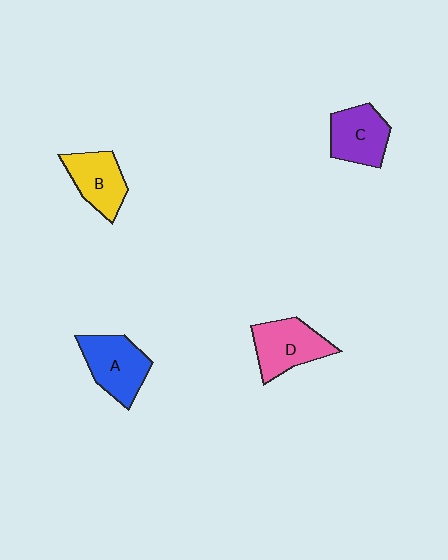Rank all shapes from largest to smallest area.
From largest to smallest: A (blue), D (pink), C (purple), B (yellow).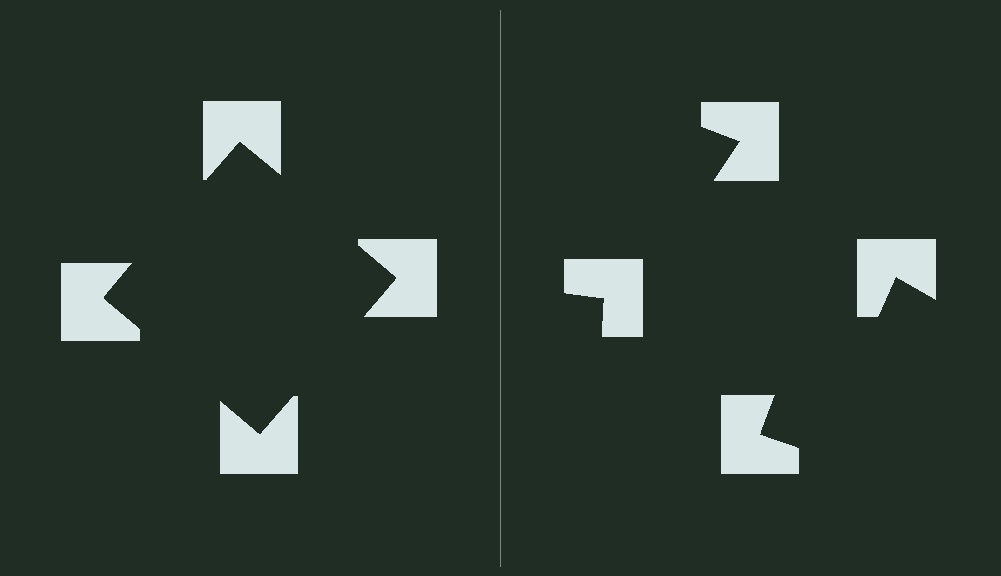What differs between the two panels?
The notched squares are positioned identically on both sides; only the wedge orientations differ. On the left they align to a square; on the right they are misaligned.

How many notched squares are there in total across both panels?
8 — 4 on each side.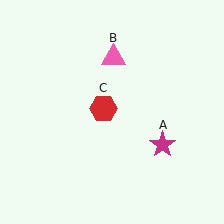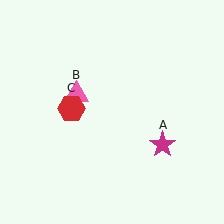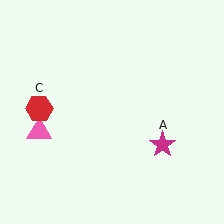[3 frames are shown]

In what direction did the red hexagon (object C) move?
The red hexagon (object C) moved left.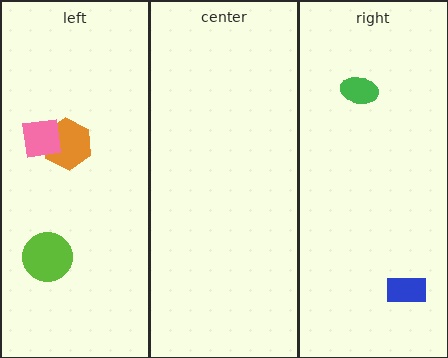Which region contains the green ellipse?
The right region.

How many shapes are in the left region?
3.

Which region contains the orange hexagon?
The left region.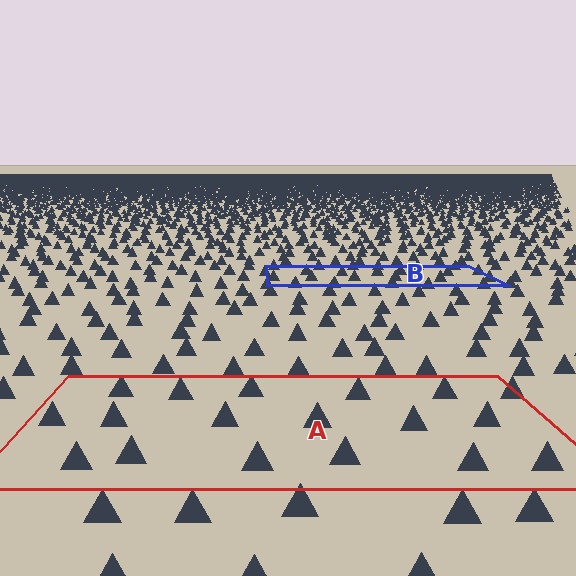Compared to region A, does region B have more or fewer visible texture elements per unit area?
Region B has more texture elements per unit area — they are packed more densely because it is farther away.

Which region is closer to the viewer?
Region A is closer. The texture elements there are larger and more spread out.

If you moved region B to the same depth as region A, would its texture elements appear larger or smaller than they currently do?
They would appear larger. At a closer depth, the same texture elements are projected at a bigger on-screen size.